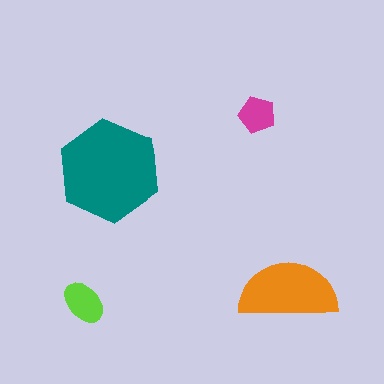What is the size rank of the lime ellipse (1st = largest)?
3rd.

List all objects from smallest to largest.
The magenta pentagon, the lime ellipse, the orange semicircle, the teal hexagon.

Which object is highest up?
The magenta pentagon is topmost.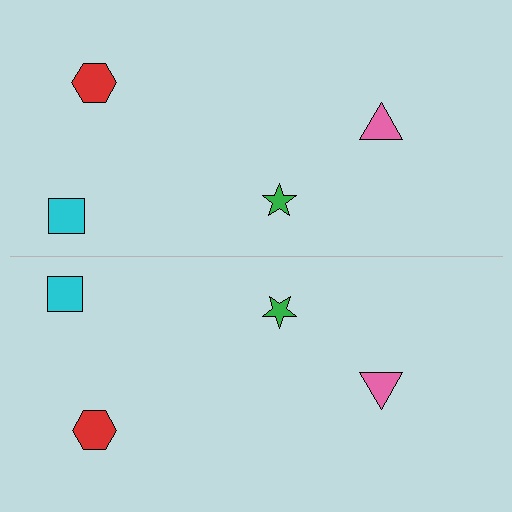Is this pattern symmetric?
Yes, this pattern has bilateral (reflection) symmetry.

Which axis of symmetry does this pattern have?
The pattern has a horizontal axis of symmetry running through the center of the image.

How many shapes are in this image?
There are 8 shapes in this image.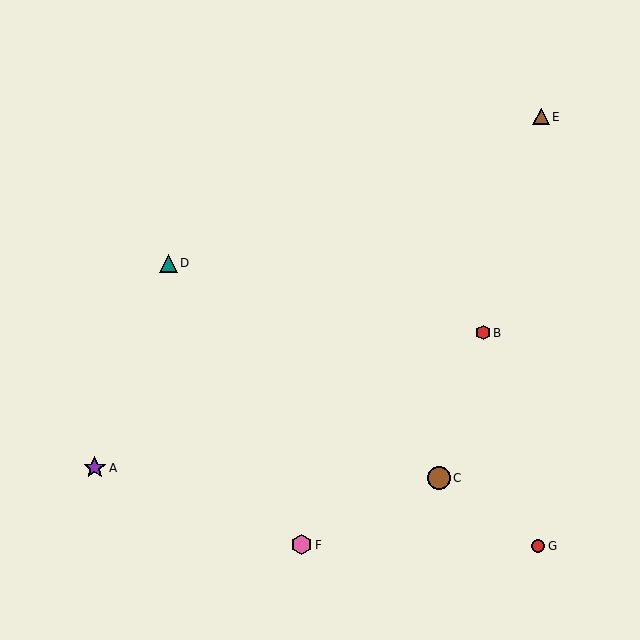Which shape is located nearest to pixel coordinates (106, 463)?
The purple star (labeled A) at (95, 468) is nearest to that location.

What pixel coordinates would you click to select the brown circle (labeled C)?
Click at (439, 478) to select the brown circle C.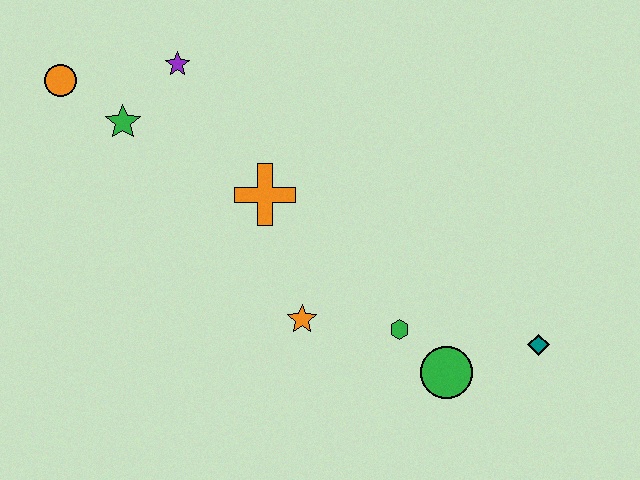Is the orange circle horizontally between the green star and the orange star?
No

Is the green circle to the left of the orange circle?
No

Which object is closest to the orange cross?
The orange star is closest to the orange cross.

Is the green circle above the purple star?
No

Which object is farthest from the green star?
The teal diamond is farthest from the green star.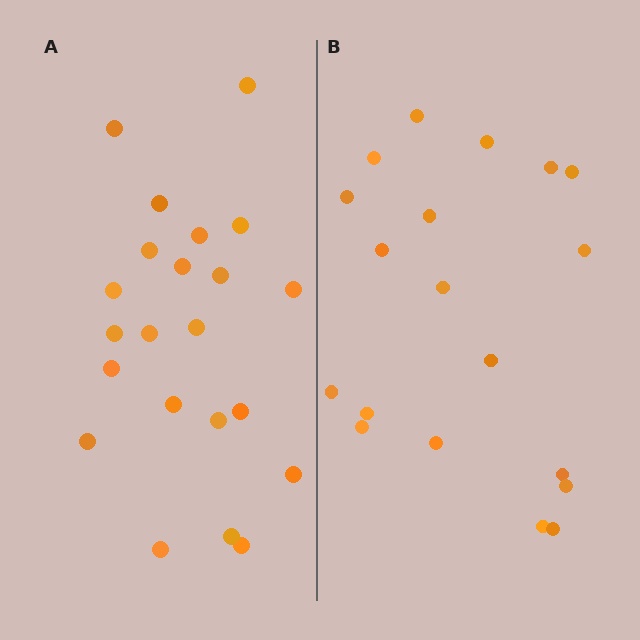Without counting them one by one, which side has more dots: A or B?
Region A (the left region) has more dots.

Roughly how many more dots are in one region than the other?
Region A has just a few more — roughly 2 or 3 more dots than region B.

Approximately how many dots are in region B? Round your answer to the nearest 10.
About 20 dots. (The exact count is 19, which rounds to 20.)